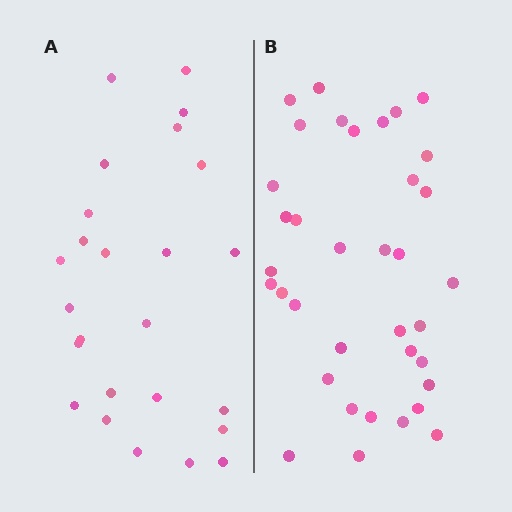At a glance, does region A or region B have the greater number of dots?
Region B (the right region) has more dots.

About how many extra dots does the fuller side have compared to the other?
Region B has roughly 12 or so more dots than region A.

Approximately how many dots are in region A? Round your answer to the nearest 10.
About 20 dots. (The exact count is 25, which rounds to 20.)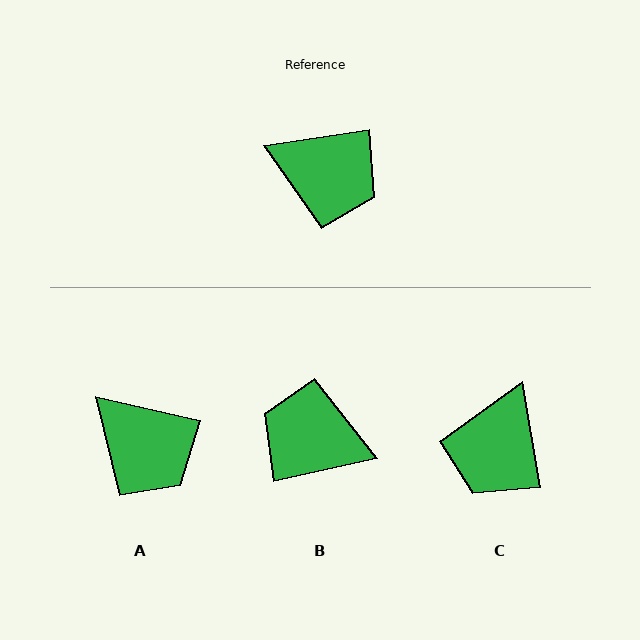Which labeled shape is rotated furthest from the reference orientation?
B, about 176 degrees away.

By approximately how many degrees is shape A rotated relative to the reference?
Approximately 21 degrees clockwise.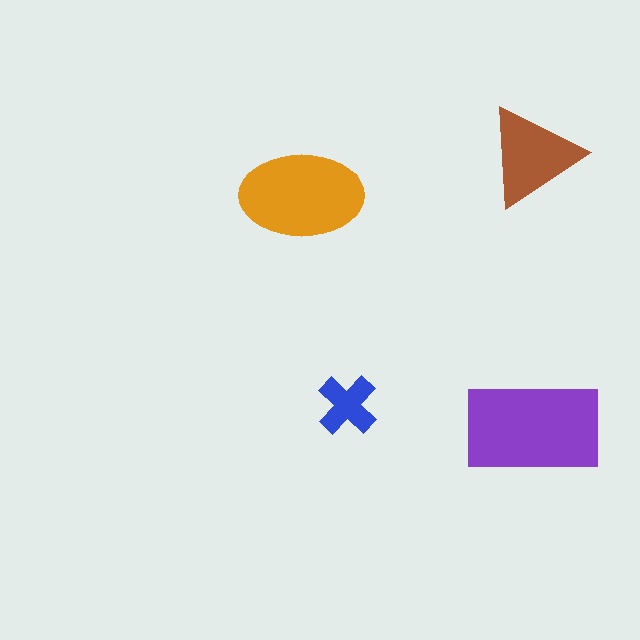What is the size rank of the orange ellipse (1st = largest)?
2nd.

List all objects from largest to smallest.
The purple rectangle, the orange ellipse, the brown triangle, the blue cross.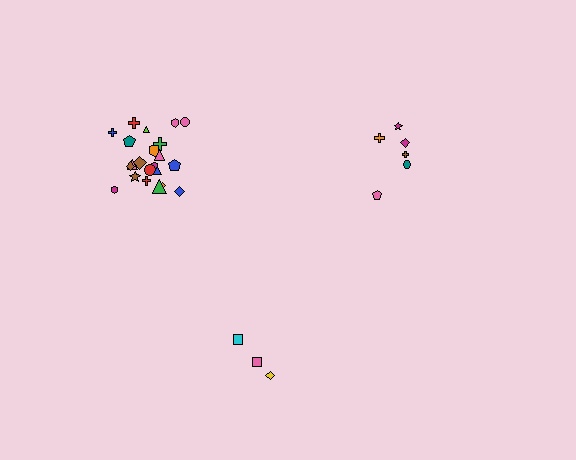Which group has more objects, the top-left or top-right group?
The top-left group.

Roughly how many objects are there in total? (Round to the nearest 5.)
Roughly 30 objects in total.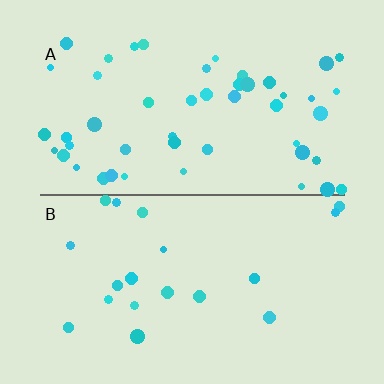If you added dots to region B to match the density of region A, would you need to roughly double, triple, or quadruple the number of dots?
Approximately double.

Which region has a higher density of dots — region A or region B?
A (the top).